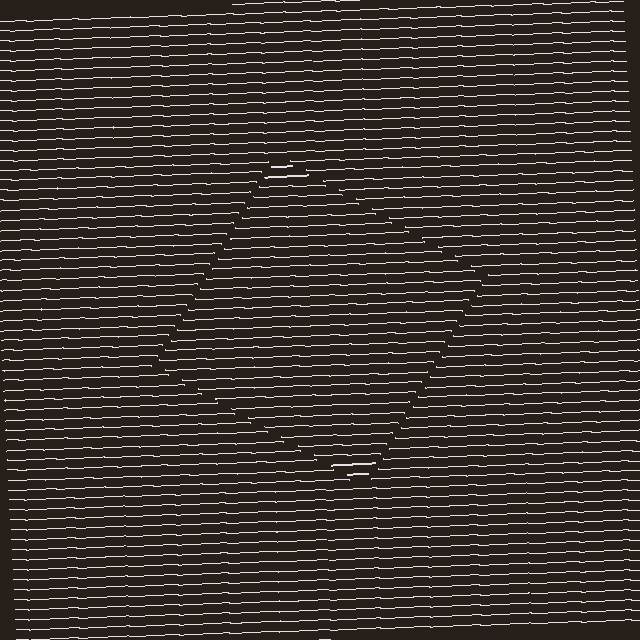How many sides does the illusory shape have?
4 sides — the line-ends trace a square.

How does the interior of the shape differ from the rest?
The interior of the shape contains the same grating, shifted by half a period — the contour is defined by the phase discontinuity where line-ends from the inner and outer gratings abut.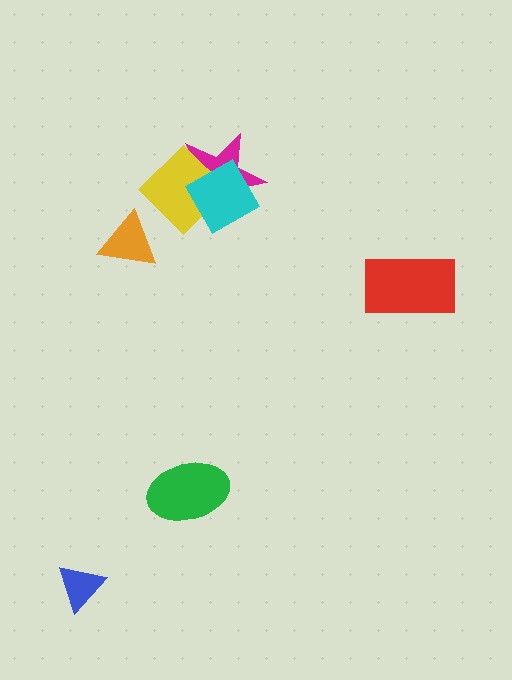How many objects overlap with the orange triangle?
0 objects overlap with the orange triangle.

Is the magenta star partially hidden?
Yes, it is partially covered by another shape.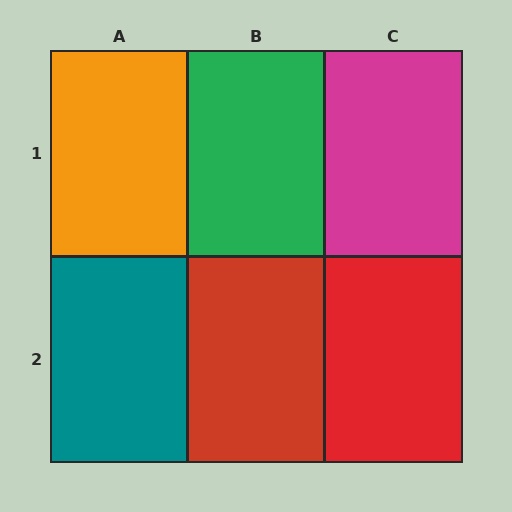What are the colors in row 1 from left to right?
Orange, green, magenta.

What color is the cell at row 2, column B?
Red.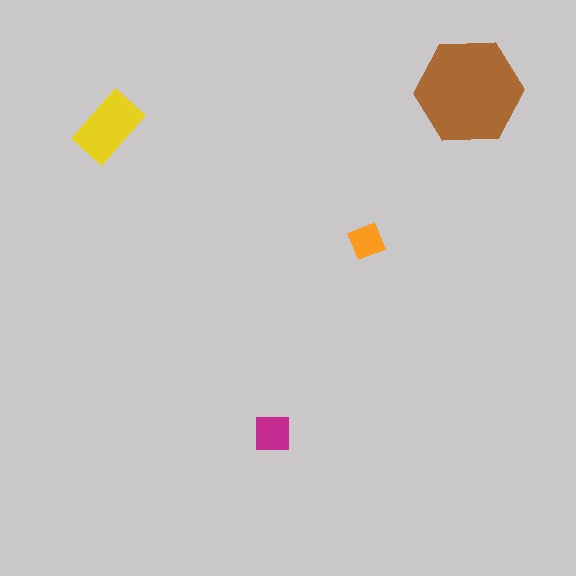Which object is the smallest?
The orange diamond.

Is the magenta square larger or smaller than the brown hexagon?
Smaller.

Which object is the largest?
The brown hexagon.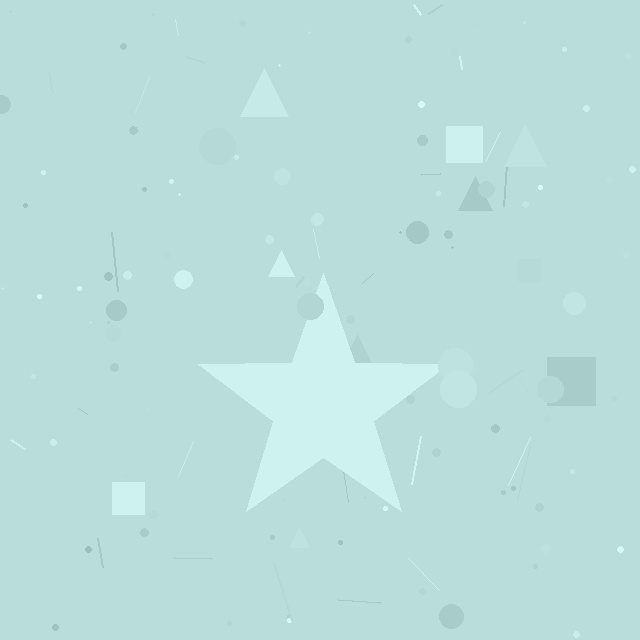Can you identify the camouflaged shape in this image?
The camouflaged shape is a star.